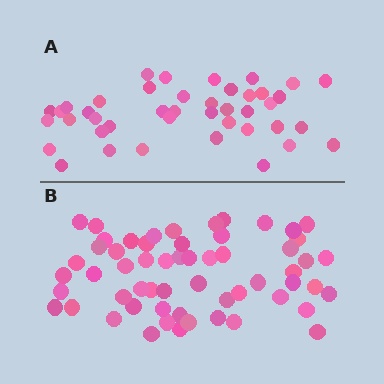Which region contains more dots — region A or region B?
Region B (the bottom region) has more dots.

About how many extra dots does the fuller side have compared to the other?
Region B has approximately 15 more dots than region A.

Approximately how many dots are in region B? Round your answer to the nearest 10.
About 60 dots. (The exact count is 58, which rounds to 60.)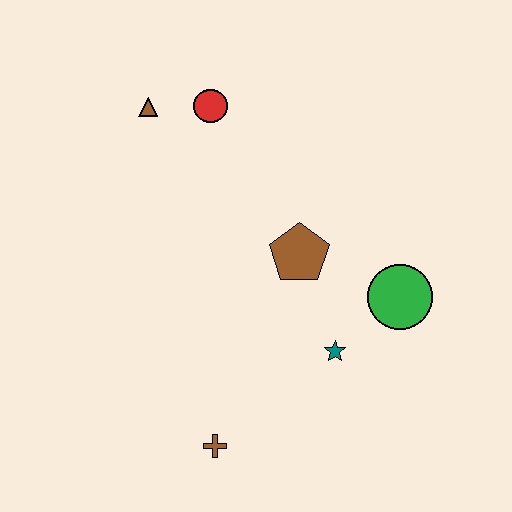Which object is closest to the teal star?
The green circle is closest to the teal star.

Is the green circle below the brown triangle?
Yes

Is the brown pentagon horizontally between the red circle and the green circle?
Yes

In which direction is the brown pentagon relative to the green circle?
The brown pentagon is to the left of the green circle.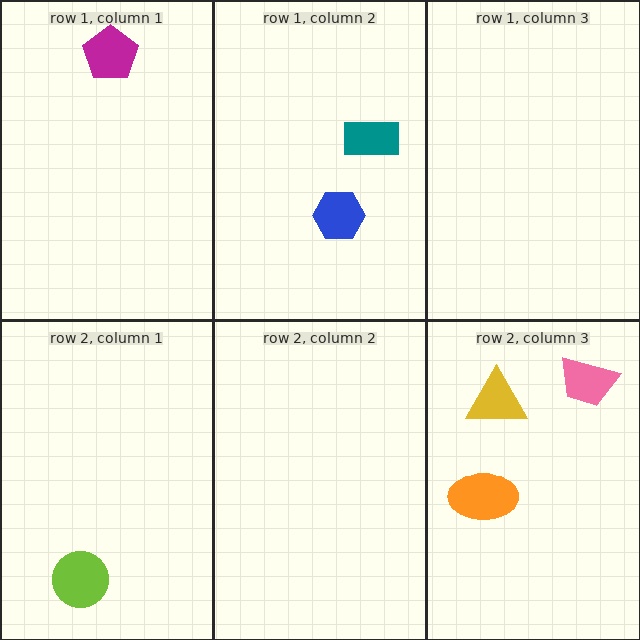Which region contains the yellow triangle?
The row 2, column 3 region.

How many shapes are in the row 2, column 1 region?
1.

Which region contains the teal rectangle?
The row 1, column 2 region.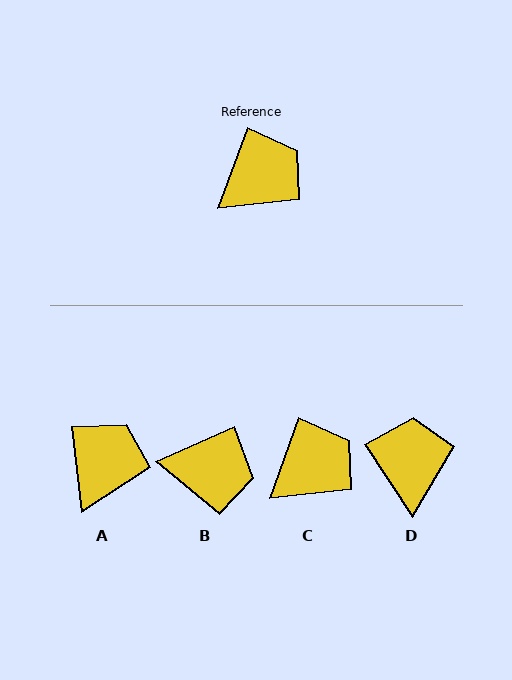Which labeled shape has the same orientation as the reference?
C.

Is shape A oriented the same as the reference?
No, it is off by about 26 degrees.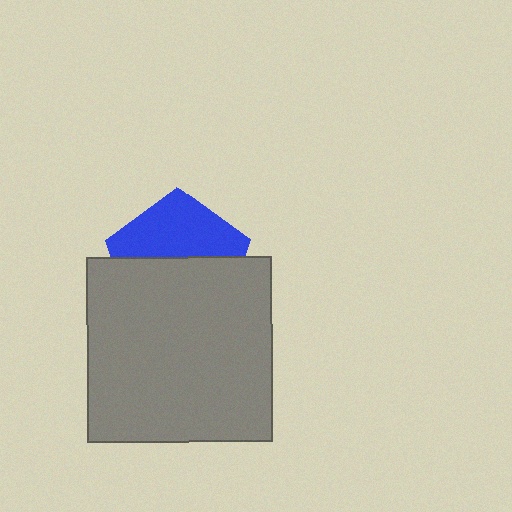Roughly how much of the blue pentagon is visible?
A small part of it is visible (roughly 44%).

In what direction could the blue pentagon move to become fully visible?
The blue pentagon could move up. That would shift it out from behind the gray square entirely.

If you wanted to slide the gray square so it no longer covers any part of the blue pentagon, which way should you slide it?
Slide it down — that is the most direct way to separate the two shapes.